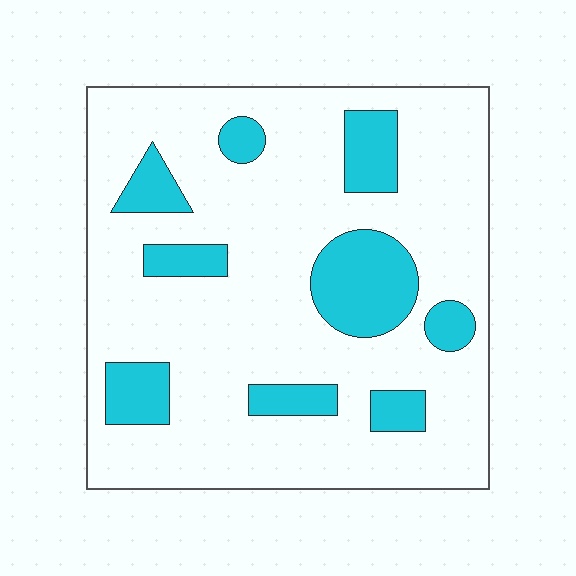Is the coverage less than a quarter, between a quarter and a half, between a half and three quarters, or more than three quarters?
Less than a quarter.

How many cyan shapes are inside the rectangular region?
9.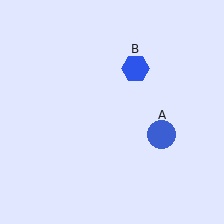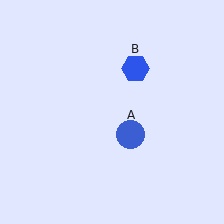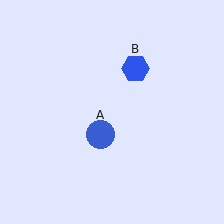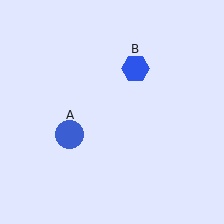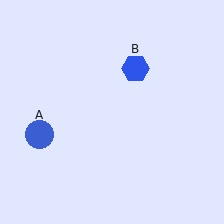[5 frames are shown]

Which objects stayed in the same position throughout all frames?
Blue hexagon (object B) remained stationary.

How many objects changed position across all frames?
1 object changed position: blue circle (object A).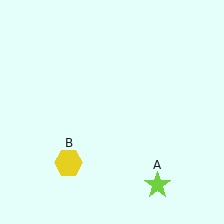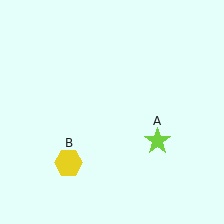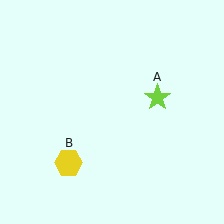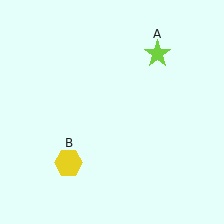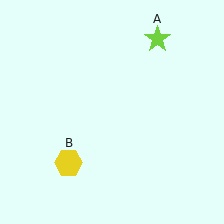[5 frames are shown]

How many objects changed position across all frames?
1 object changed position: lime star (object A).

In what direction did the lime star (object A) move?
The lime star (object A) moved up.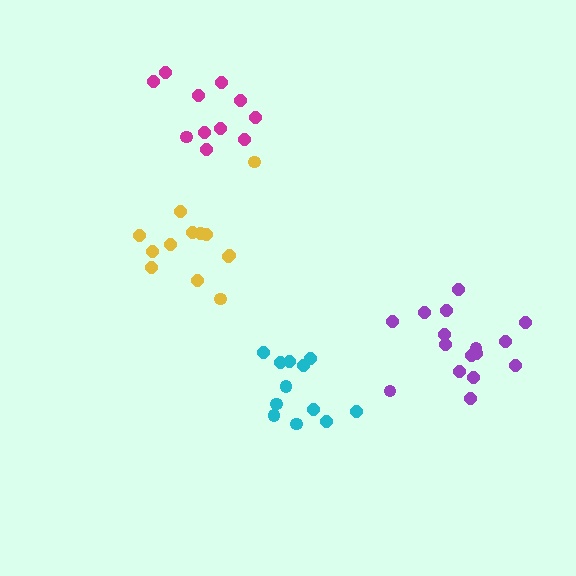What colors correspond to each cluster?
The clusters are colored: cyan, yellow, purple, magenta.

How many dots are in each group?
Group 1: 12 dots, Group 2: 13 dots, Group 3: 16 dots, Group 4: 11 dots (52 total).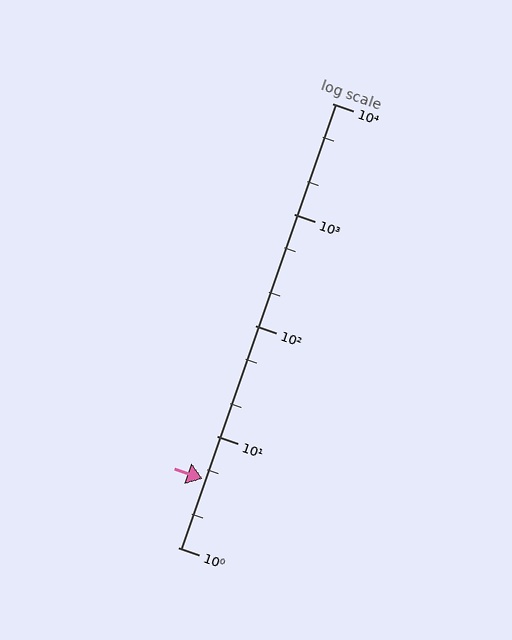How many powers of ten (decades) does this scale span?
The scale spans 4 decades, from 1 to 10000.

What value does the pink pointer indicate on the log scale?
The pointer indicates approximately 4.1.